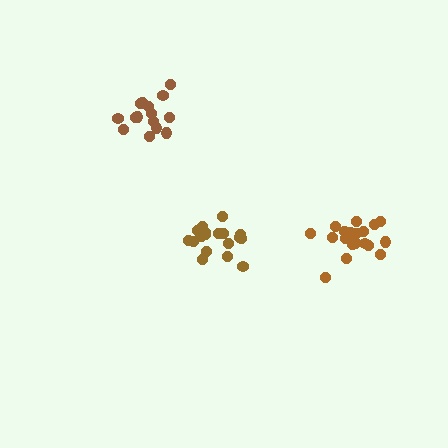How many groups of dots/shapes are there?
There are 3 groups.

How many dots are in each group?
Group 1: 15 dots, Group 2: 20 dots, Group 3: 18 dots (53 total).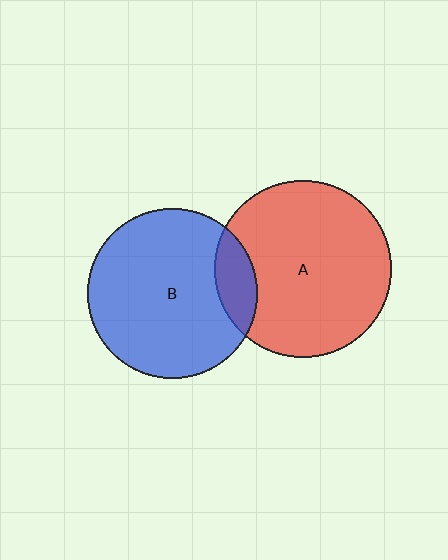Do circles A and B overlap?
Yes.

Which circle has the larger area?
Circle A (red).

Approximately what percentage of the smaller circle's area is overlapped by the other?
Approximately 15%.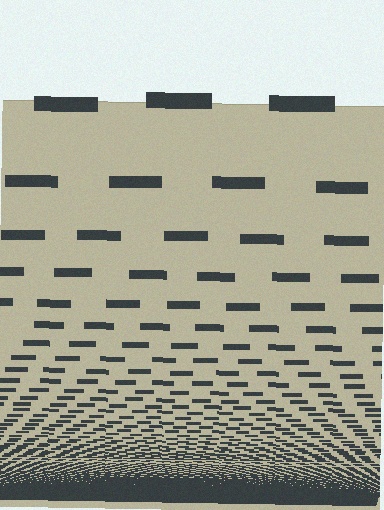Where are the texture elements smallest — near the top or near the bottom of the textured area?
Near the bottom.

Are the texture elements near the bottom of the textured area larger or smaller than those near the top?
Smaller. The gradient is inverted — elements near the bottom are smaller and denser.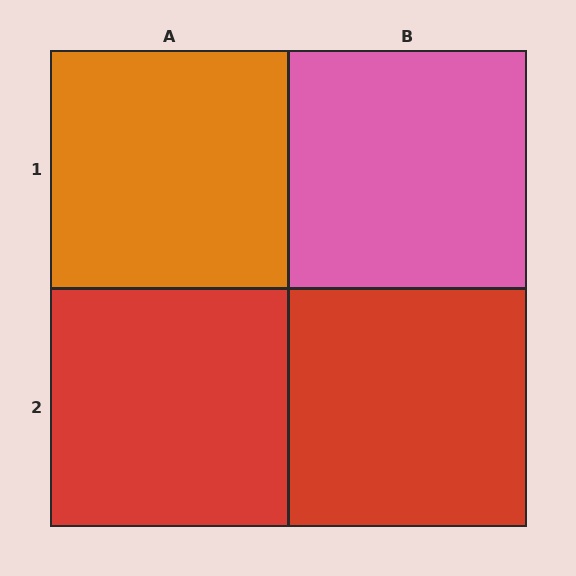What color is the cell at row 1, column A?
Orange.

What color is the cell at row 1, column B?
Pink.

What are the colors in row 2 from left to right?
Red, red.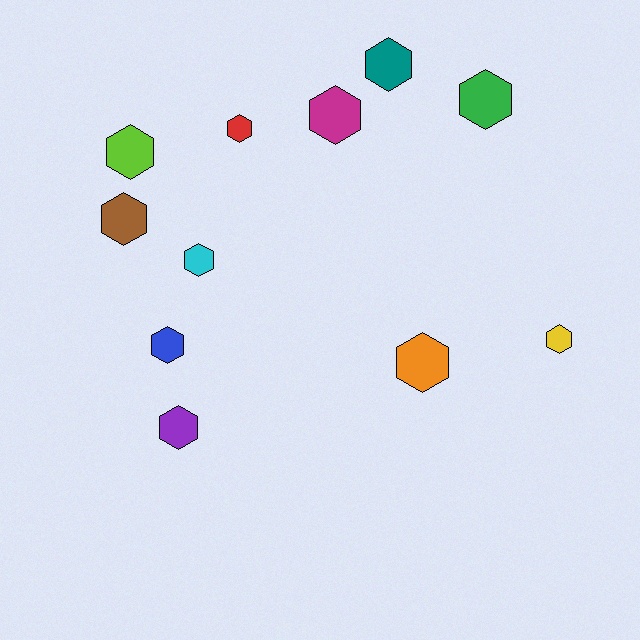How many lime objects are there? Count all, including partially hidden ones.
There is 1 lime object.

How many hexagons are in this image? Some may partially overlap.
There are 11 hexagons.